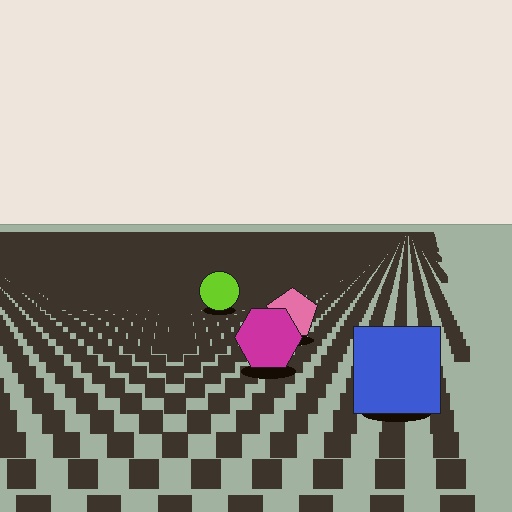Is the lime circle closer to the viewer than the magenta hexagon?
No. The magenta hexagon is closer — you can tell from the texture gradient: the ground texture is coarser near it.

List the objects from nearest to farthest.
From nearest to farthest: the blue square, the magenta hexagon, the pink pentagon, the lime circle.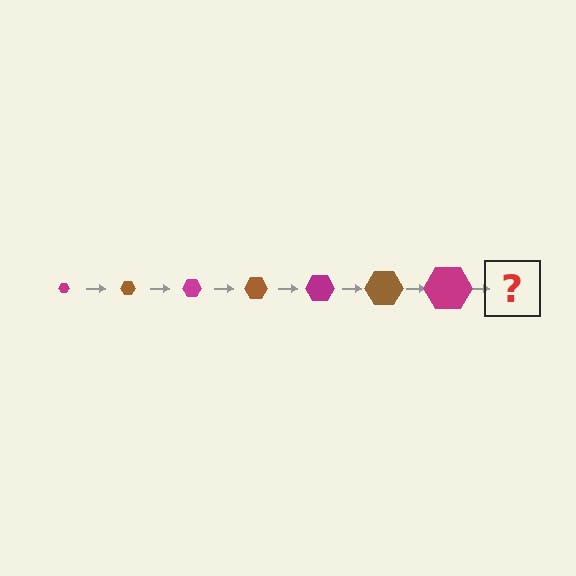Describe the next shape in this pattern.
It should be a brown hexagon, larger than the previous one.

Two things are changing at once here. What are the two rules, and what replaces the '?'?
The two rules are that the hexagon grows larger each step and the color cycles through magenta and brown. The '?' should be a brown hexagon, larger than the previous one.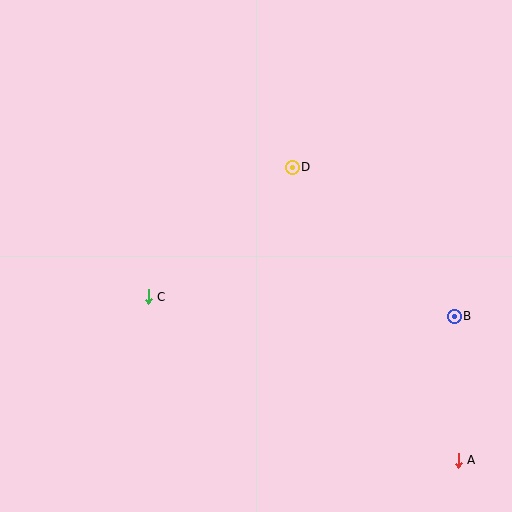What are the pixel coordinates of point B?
Point B is at (454, 316).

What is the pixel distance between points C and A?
The distance between C and A is 350 pixels.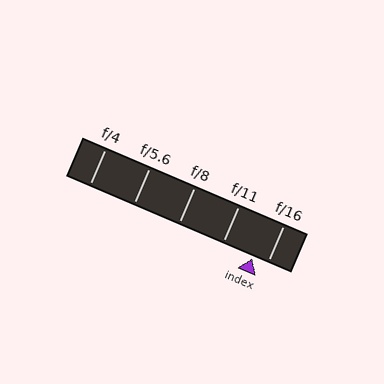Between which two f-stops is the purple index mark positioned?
The index mark is between f/11 and f/16.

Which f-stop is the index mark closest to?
The index mark is closest to f/16.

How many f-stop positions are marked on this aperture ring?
There are 5 f-stop positions marked.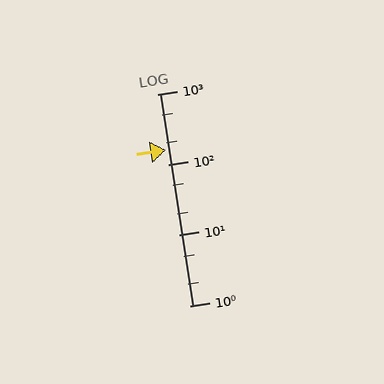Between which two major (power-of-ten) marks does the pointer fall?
The pointer is between 100 and 1000.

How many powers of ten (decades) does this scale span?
The scale spans 3 decades, from 1 to 1000.